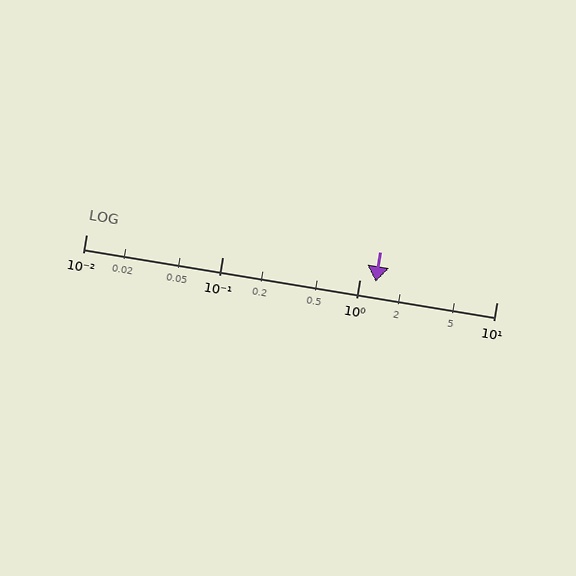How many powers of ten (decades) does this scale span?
The scale spans 3 decades, from 0.01 to 10.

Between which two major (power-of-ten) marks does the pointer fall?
The pointer is between 1 and 10.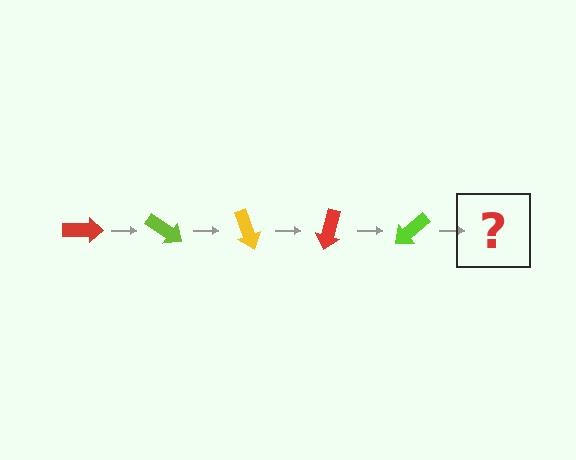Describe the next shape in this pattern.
It should be a yellow arrow, rotated 175 degrees from the start.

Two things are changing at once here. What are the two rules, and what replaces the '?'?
The two rules are that it rotates 35 degrees each step and the color cycles through red, lime, and yellow. The '?' should be a yellow arrow, rotated 175 degrees from the start.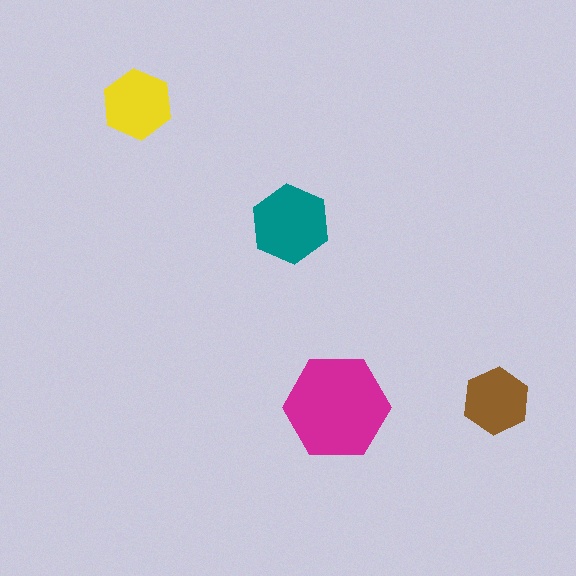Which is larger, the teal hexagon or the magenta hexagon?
The magenta one.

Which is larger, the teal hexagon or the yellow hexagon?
The teal one.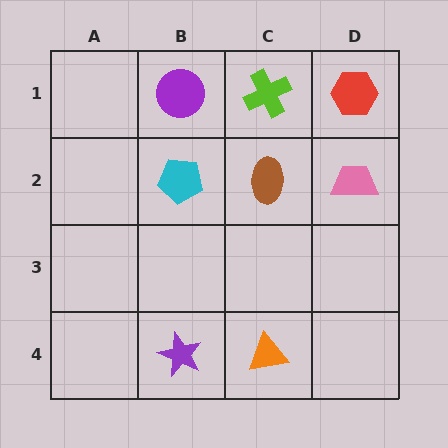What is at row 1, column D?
A red hexagon.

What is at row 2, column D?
A pink trapezoid.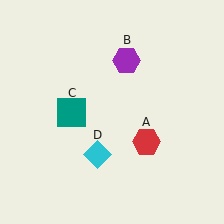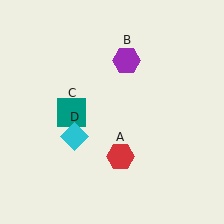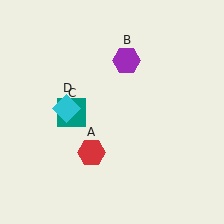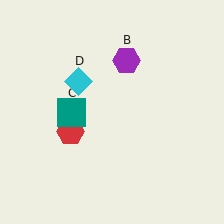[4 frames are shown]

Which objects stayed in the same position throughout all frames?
Purple hexagon (object B) and teal square (object C) remained stationary.